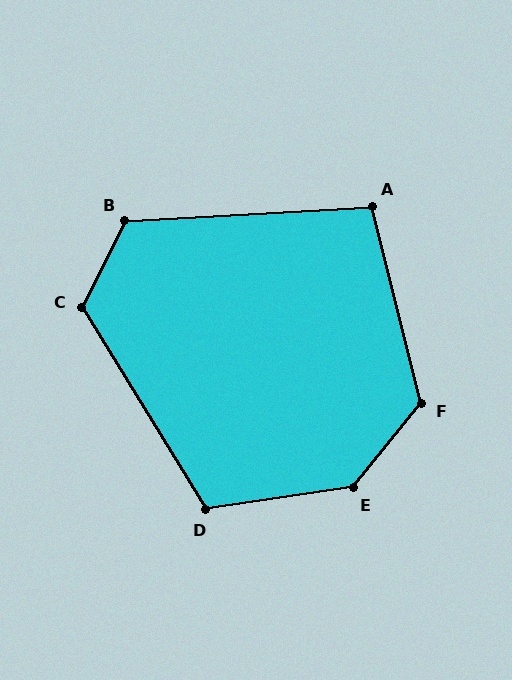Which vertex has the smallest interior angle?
A, at approximately 101 degrees.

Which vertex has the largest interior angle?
E, at approximately 137 degrees.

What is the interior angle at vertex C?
Approximately 122 degrees (obtuse).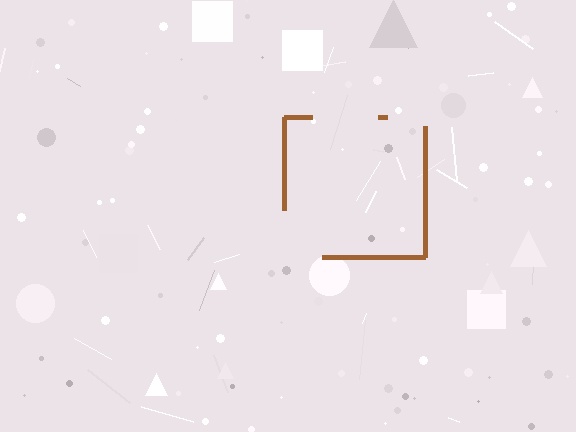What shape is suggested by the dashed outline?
The dashed outline suggests a square.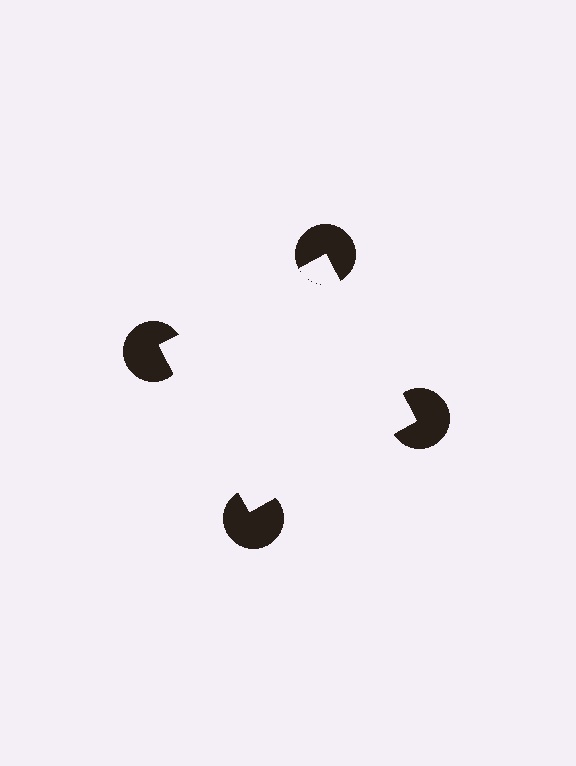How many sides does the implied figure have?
4 sides.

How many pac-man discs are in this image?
There are 4 — one at each vertex of the illusory square.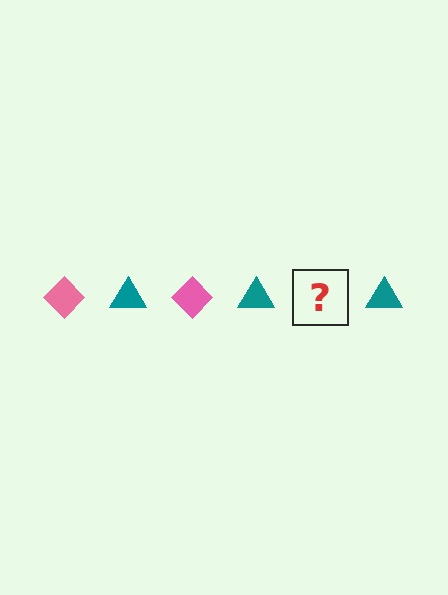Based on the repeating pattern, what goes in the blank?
The blank should be a pink diamond.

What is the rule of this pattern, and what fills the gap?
The rule is that the pattern alternates between pink diamond and teal triangle. The gap should be filled with a pink diamond.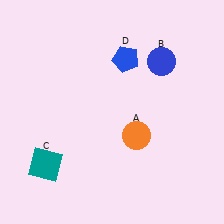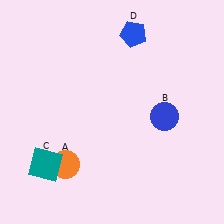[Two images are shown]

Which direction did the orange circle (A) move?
The orange circle (A) moved left.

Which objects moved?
The objects that moved are: the orange circle (A), the blue circle (B), the blue pentagon (D).